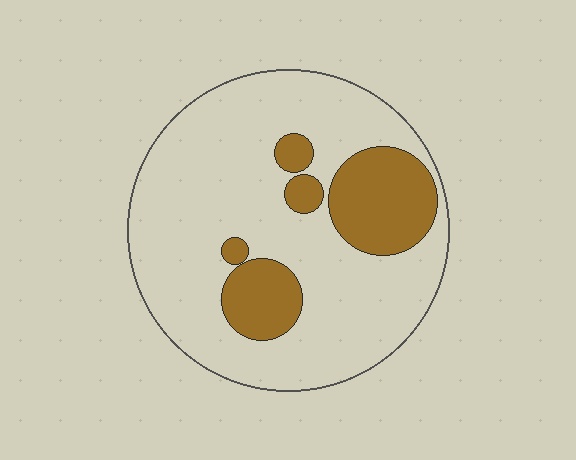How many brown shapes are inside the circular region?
5.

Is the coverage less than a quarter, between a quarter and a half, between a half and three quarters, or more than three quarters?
Less than a quarter.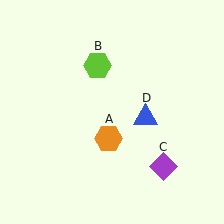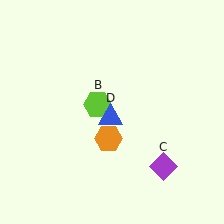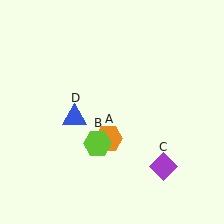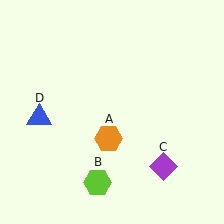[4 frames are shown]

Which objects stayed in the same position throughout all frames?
Orange hexagon (object A) and purple diamond (object C) remained stationary.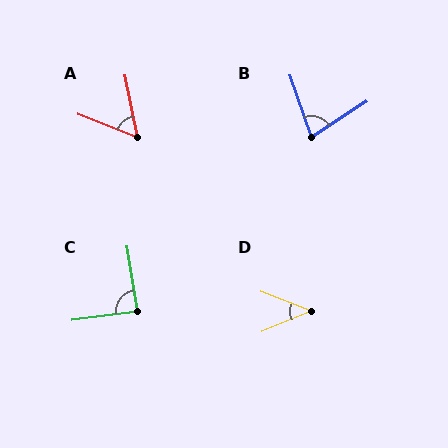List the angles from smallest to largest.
D (44°), A (57°), B (76°), C (88°).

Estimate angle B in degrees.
Approximately 76 degrees.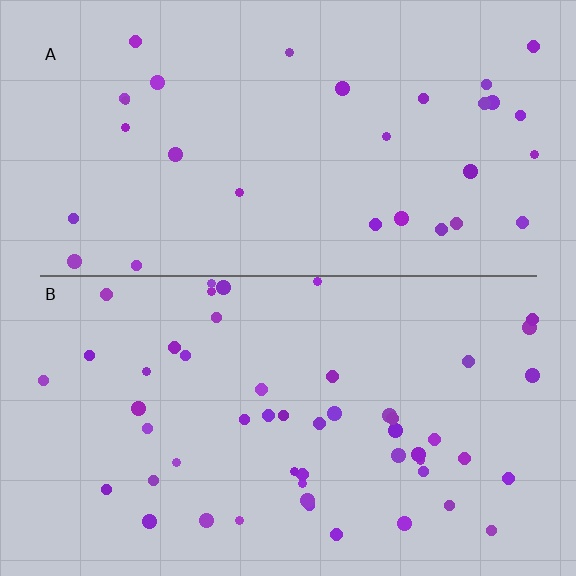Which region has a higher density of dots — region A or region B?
B (the bottom).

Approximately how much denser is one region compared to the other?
Approximately 1.7× — region B over region A.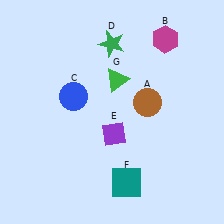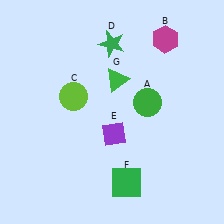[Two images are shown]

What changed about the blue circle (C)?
In Image 1, C is blue. In Image 2, it changed to lime.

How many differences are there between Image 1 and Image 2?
There are 3 differences between the two images.